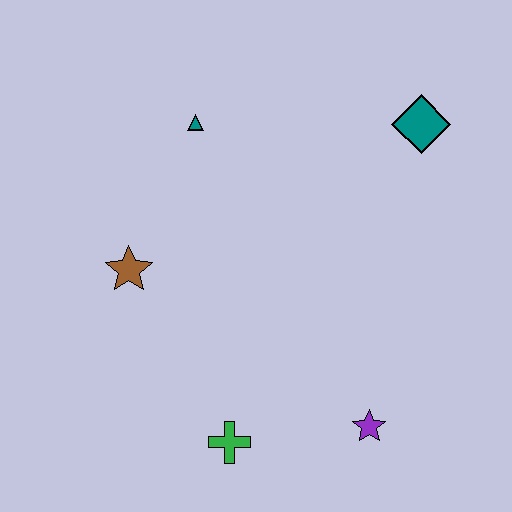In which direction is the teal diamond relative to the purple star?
The teal diamond is above the purple star.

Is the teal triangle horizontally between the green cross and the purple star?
No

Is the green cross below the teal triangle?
Yes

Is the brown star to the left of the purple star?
Yes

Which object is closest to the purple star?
The green cross is closest to the purple star.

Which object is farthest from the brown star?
The teal diamond is farthest from the brown star.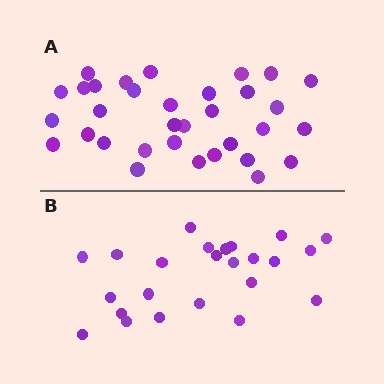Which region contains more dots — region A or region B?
Region A (the top region) has more dots.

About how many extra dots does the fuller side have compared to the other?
Region A has roughly 8 or so more dots than region B.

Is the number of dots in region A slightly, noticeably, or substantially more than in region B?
Region A has noticeably more, but not dramatically so. The ratio is roughly 1.4 to 1.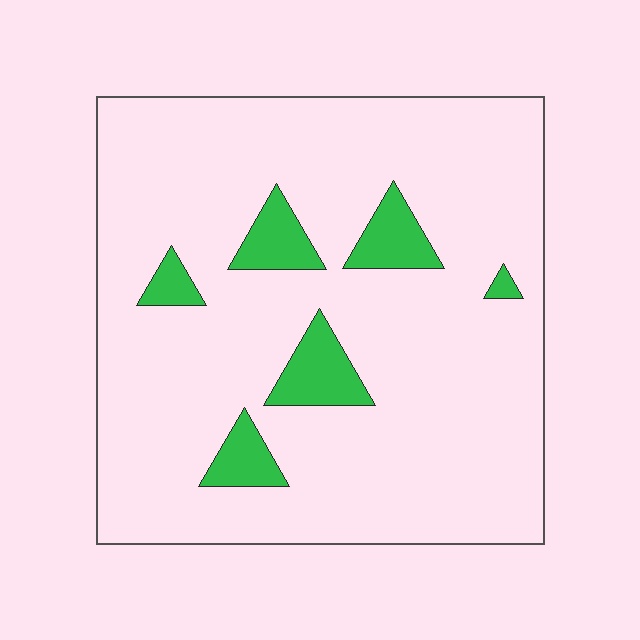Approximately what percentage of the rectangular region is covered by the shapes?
Approximately 10%.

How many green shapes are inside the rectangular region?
6.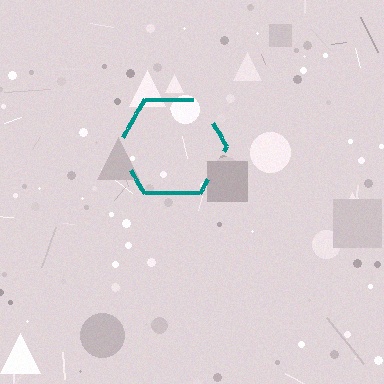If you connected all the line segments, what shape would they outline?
They would outline a hexagon.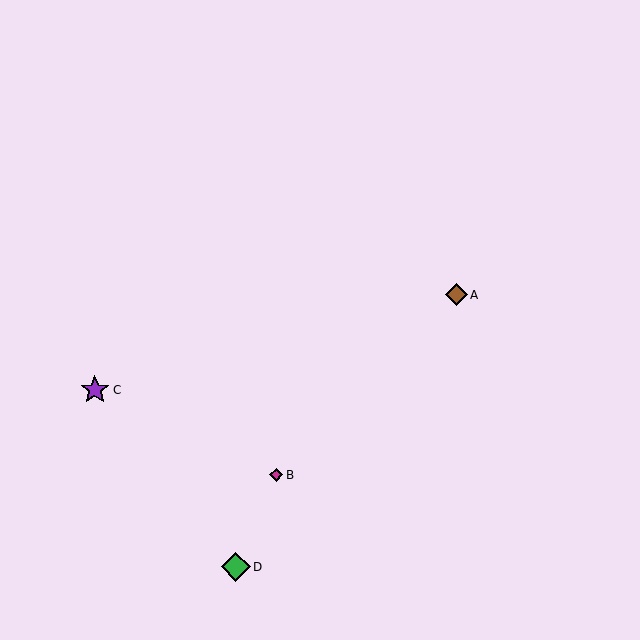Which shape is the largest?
The purple star (labeled C) is the largest.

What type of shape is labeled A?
Shape A is a brown diamond.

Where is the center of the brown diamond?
The center of the brown diamond is at (456, 295).